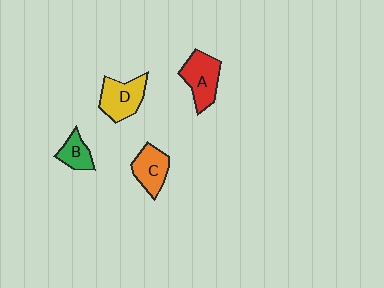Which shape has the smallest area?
Shape B (green).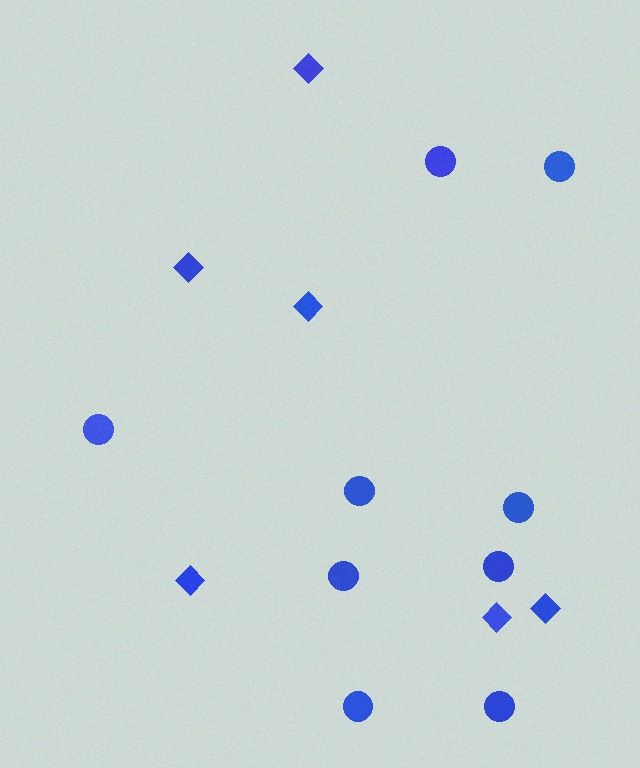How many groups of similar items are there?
There are 2 groups: one group of circles (9) and one group of diamonds (6).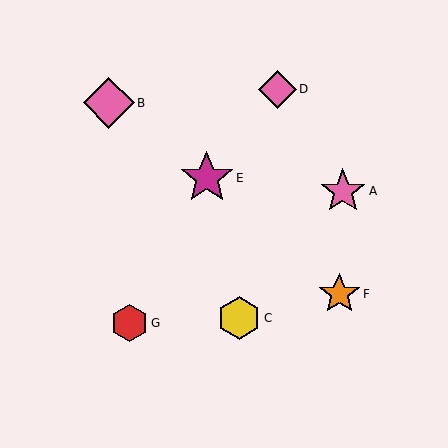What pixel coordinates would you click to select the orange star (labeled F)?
Click at (339, 294) to select the orange star F.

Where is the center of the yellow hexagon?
The center of the yellow hexagon is at (239, 318).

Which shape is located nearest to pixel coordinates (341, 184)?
The pink star (labeled A) at (343, 191) is nearest to that location.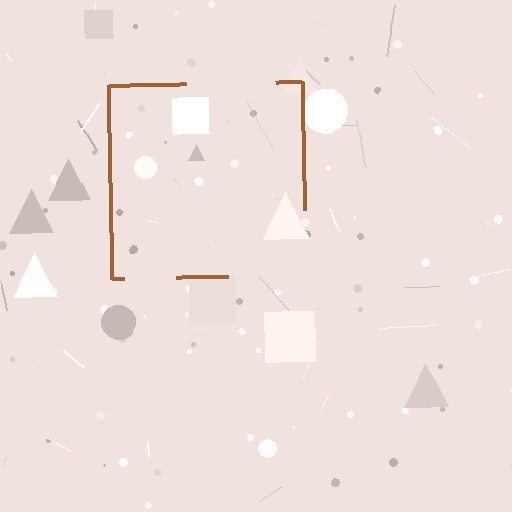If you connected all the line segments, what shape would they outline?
They would outline a square.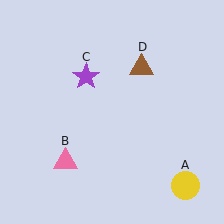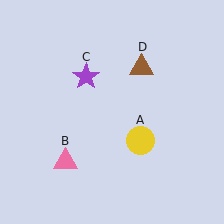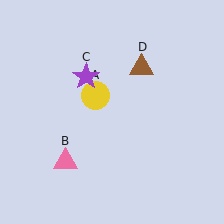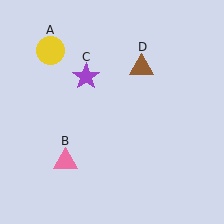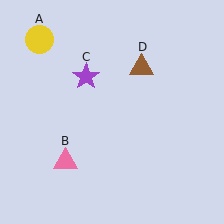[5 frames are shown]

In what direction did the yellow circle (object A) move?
The yellow circle (object A) moved up and to the left.